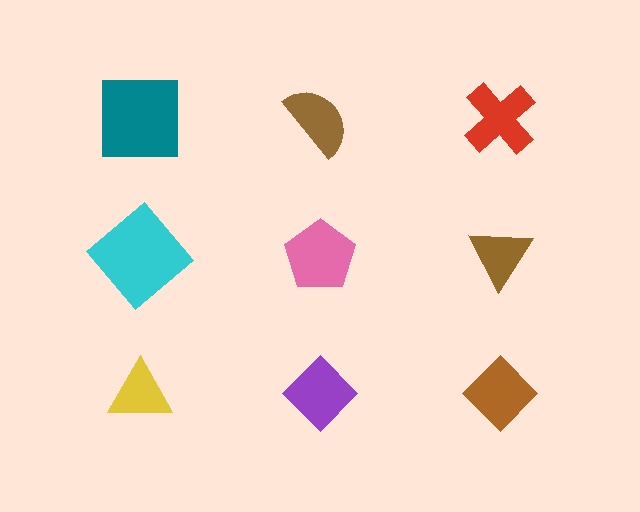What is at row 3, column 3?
A brown diamond.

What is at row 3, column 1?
A yellow triangle.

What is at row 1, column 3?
A red cross.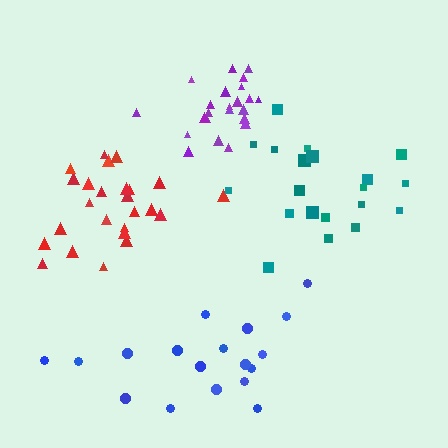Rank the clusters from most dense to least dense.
purple, red, teal, blue.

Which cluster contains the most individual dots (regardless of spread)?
Red (25).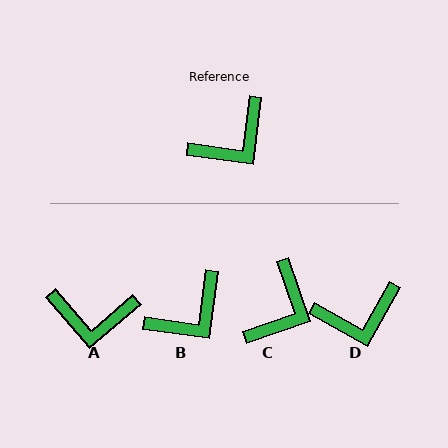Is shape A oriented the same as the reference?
No, it is off by about 42 degrees.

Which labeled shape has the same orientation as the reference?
B.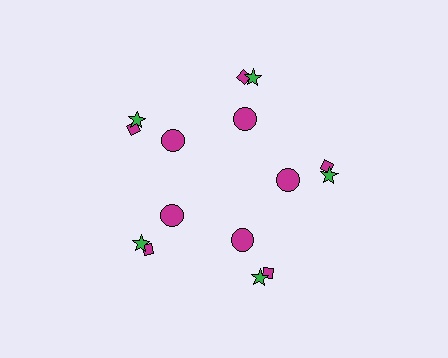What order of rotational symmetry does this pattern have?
This pattern has 5-fold rotational symmetry.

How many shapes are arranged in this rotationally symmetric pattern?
There are 15 shapes, arranged in 5 groups of 3.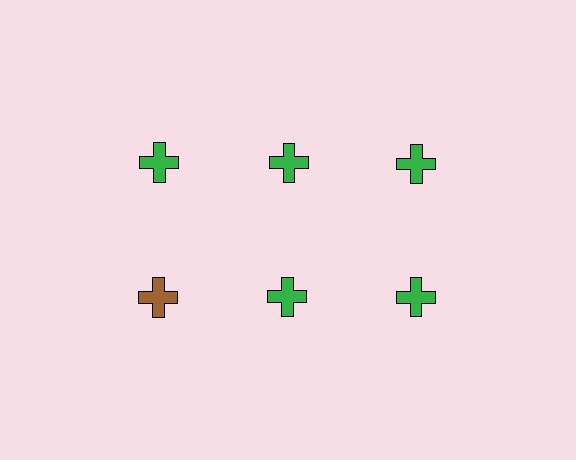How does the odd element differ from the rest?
It has a different color: brown instead of green.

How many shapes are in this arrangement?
There are 6 shapes arranged in a grid pattern.